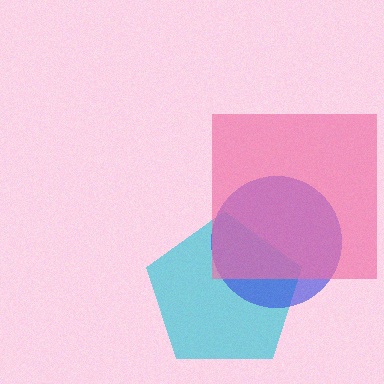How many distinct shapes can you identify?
There are 3 distinct shapes: a cyan pentagon, a blue circle, a pink square.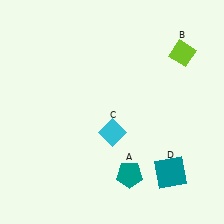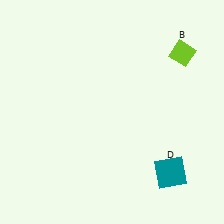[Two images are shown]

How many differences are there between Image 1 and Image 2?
There are 2 differences between the two images.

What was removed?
The teal pentagon (A), the cyan diamond (C) were removed in Image 2.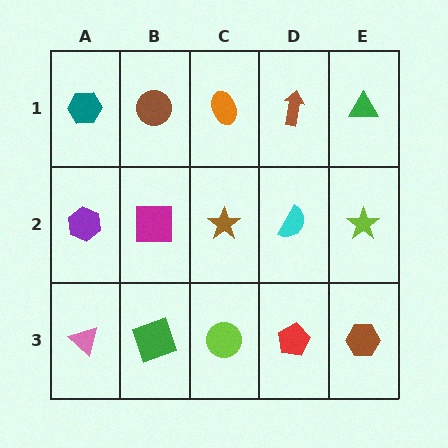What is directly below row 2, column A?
A pink triangle.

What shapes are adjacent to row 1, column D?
A cyan semicircle (row 2, column D), an orange ellipse (row 1, column C), a green triangle (row 1, column E).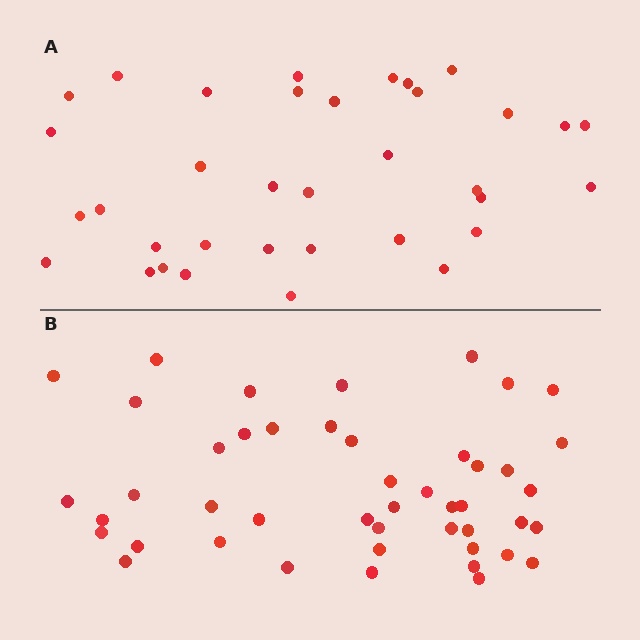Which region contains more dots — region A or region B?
Region B (the bottom region) has more dots.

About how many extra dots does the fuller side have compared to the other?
Region B has roughly 12 or so more dots than region A.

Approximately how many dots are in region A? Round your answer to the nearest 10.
About 40 dots. (The exact count is 35, which rounds to 40.)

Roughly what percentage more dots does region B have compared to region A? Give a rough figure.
About 30% more.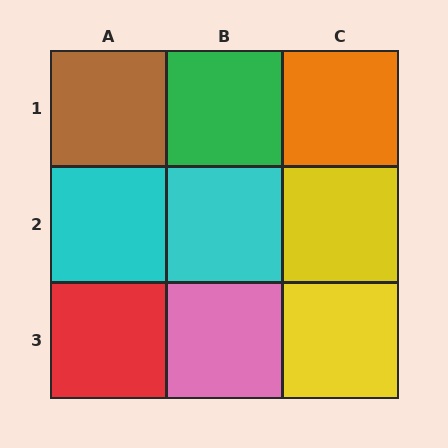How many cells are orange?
1 cell is orange.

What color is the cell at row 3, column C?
Yellow.